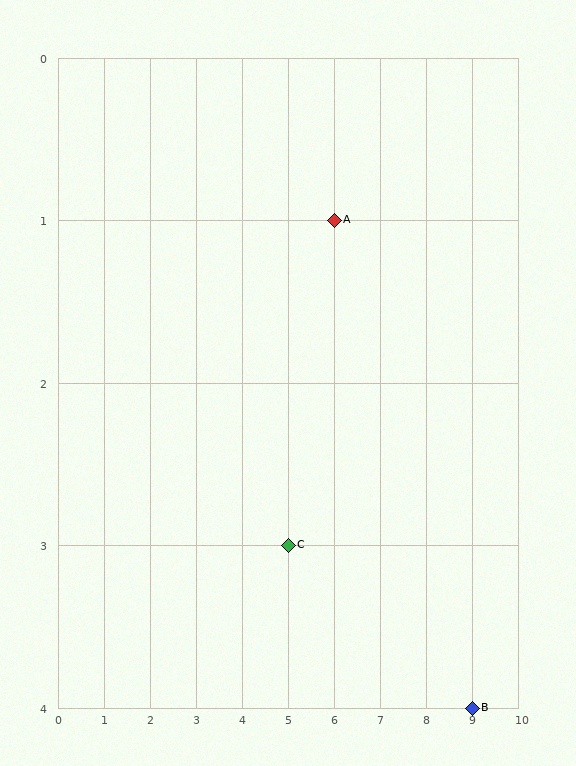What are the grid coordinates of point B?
Point B is at grid coordinates (9, 4).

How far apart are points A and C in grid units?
Points A and C are 1 column and 2 rows apart (about 2.2 grid units diagonally).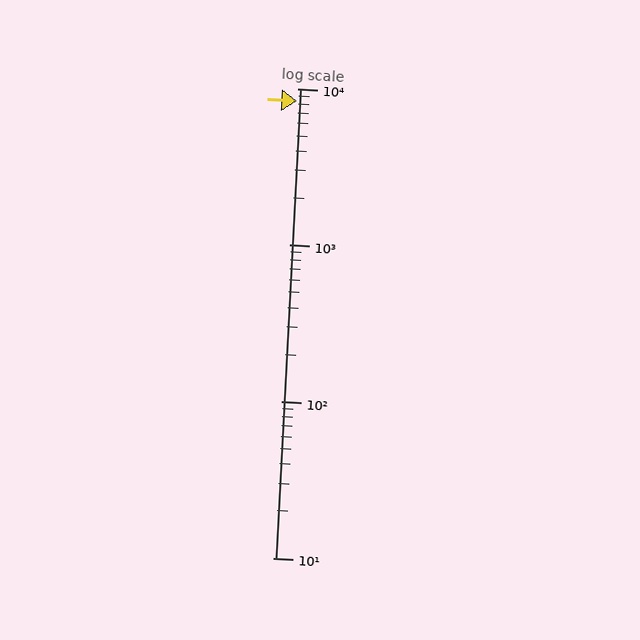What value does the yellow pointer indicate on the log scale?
The pointer indicates approximately 8300.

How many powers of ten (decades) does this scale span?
The scale spans 3 decades, from 10 to 10000.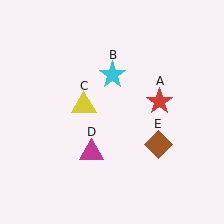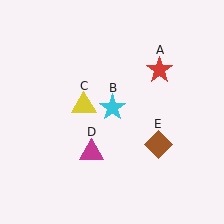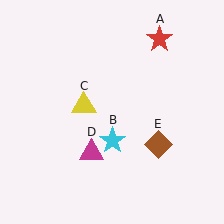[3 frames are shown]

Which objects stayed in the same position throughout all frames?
Yellow triangle (object C) and magenta triangle (object D) and brown diamond (object E) remained stationary.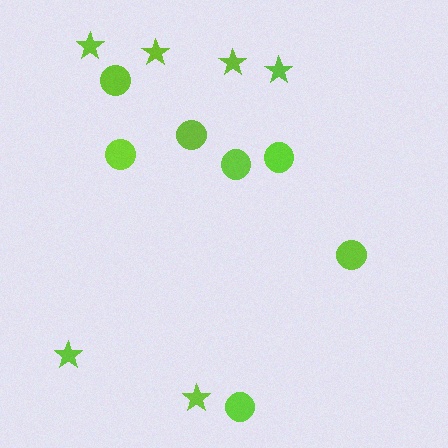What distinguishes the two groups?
There are 2 groups: one group of stars (6) and one group of circles (7).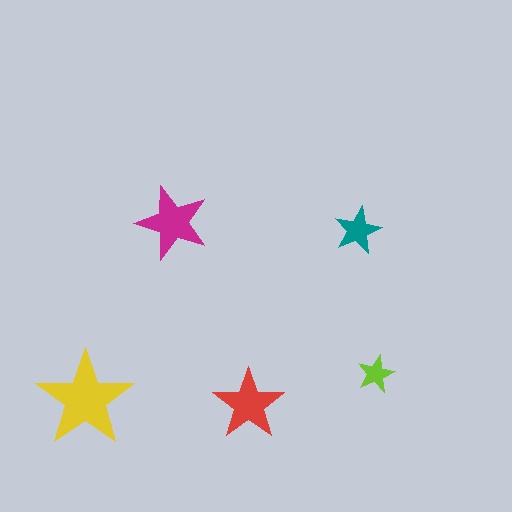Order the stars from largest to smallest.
the yellow one, the magenta one, the red one, the teal one, the lime one.